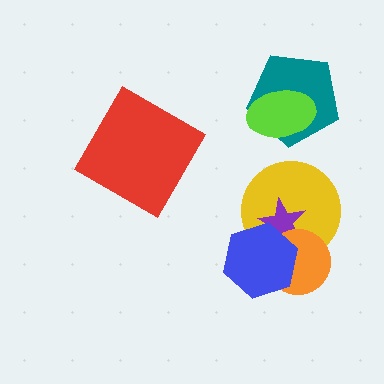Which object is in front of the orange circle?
The blue hexagon is in front of the orange circle.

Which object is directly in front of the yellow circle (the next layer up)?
The purple star is directly in front of the yellow circle.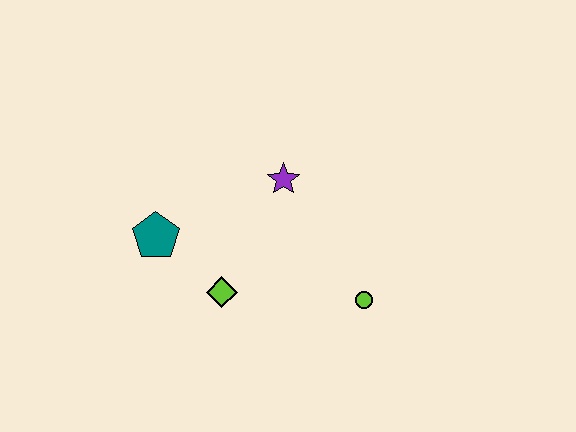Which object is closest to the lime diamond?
The teal pentagon is closest to the lime diamond.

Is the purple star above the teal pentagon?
Yes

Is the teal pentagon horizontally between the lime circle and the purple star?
No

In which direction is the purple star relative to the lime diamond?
The purple star is above the lime diamond.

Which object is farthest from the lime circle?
The teal pentagon is farthest from the lime circle.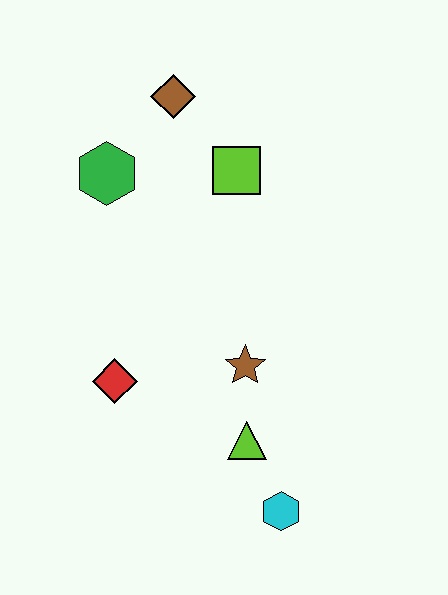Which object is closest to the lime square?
The brown diamond is closest to the lime square.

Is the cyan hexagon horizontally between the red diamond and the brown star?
No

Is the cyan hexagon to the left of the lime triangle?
No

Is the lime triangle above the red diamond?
No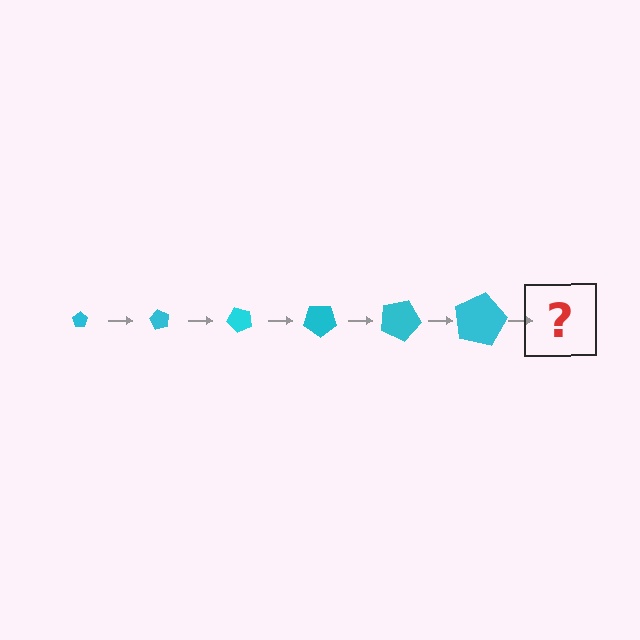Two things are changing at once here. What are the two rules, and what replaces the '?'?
The two rules are that the pentagon grows larger each step and it rotates 60 degrees each step. The '?' should be a pentagon, larger than the previous one and rotated 360 degrees from the start.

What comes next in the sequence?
The next element should be a pentagon, larger than the previous one and rotated 360 degrees from the start.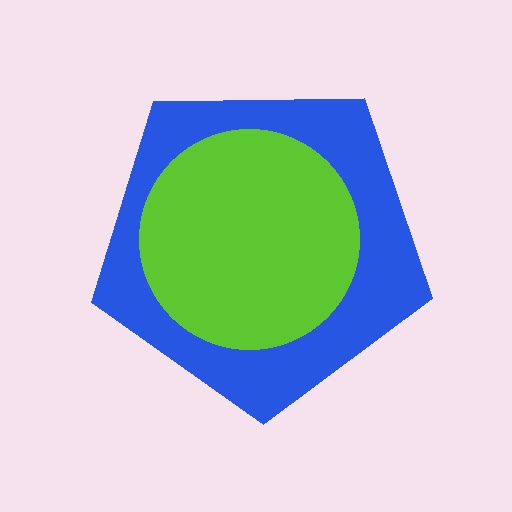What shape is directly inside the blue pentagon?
The lime circle.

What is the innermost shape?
The lime circle.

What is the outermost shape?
The blue pentagon.